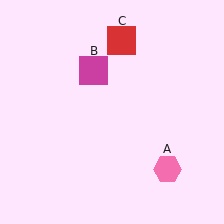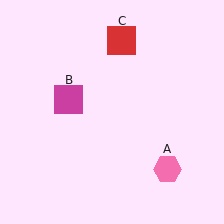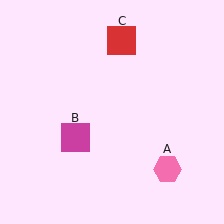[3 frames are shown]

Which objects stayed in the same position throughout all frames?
Pink hexagon (object A) and red square (object C) remained stationary.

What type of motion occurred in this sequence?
The magenta square (object B) rotated counterclockwise around the center of the scene.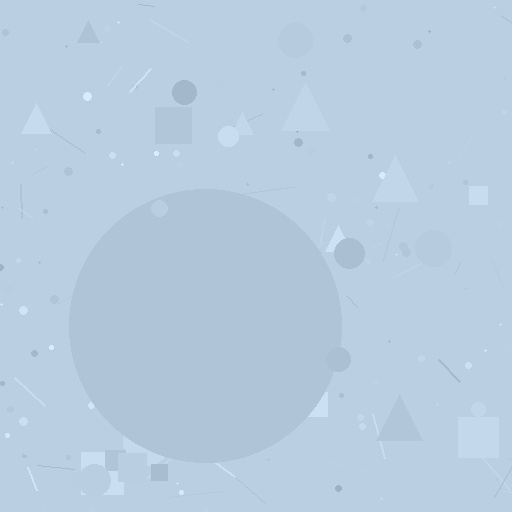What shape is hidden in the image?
A circle is hidden in the image.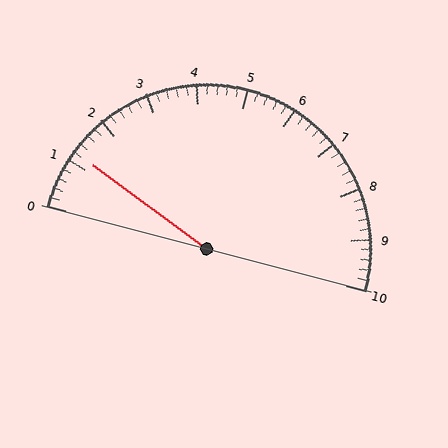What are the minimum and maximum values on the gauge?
The gauge ranges from 0 to 10.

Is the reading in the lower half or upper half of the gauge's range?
The reading is in the lower half of the range (0 to 10).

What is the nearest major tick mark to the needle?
The nearest major tick mark is 1.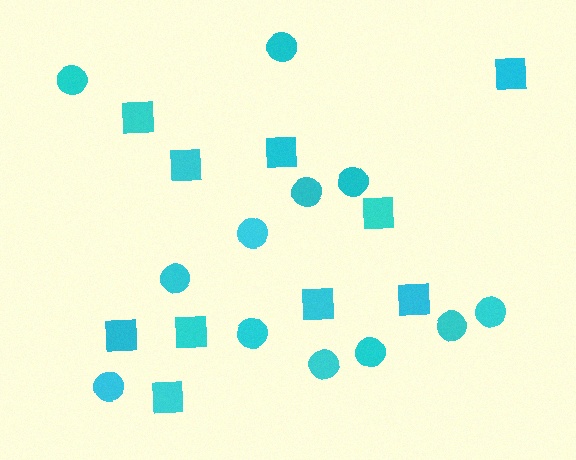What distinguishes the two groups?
There are 2 groups: one group of squares (10) and one group of circles (12).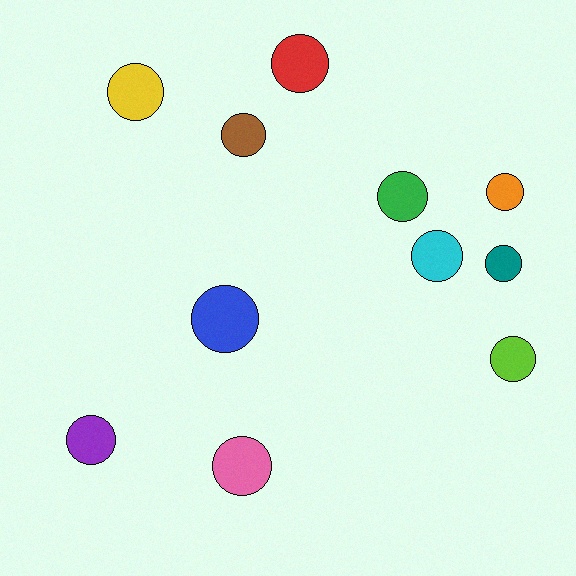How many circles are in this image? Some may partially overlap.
There are 11 circles.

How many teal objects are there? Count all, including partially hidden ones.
There is 1 teal object.